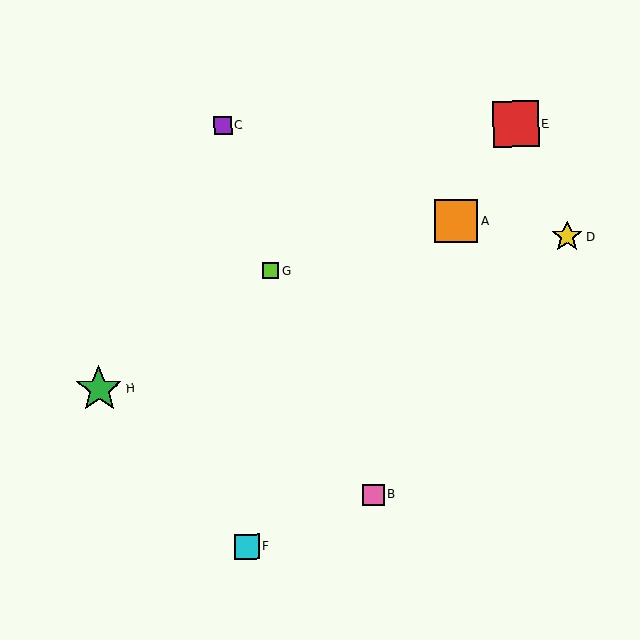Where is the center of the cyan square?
The center of the cyan square is at (247, 546).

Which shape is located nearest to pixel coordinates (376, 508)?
The pink square (labeled B) at (374, 494) is nearest to that location.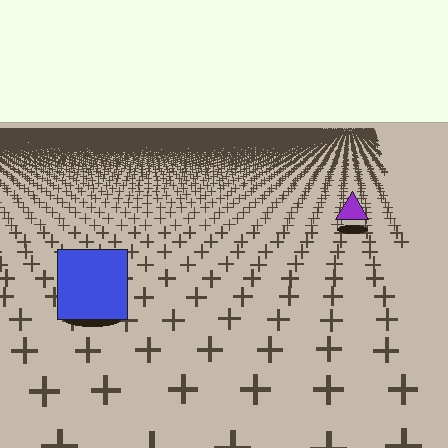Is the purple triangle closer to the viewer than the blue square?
No. The blue square is closer — you can tell from the texture gradient: the ground texture is coarser near it.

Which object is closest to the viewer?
The blue square is closest. The texture marks near it are larger and more spread out.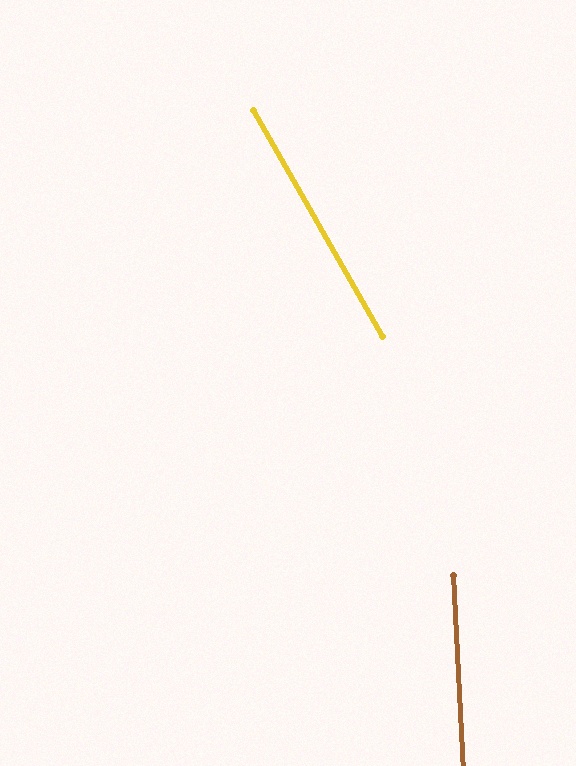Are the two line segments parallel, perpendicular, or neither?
Neither parallel nor perpendicular — they differ by about 27°.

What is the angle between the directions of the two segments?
Approximately 27 degrees.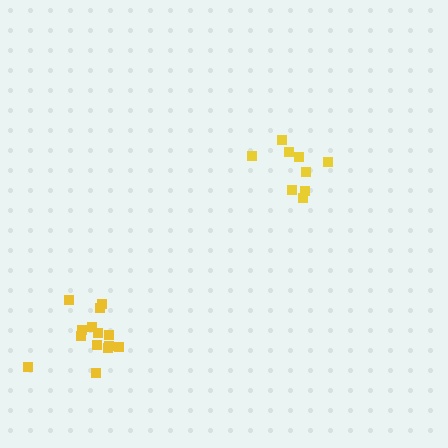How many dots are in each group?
Group 1: 14 dots, Group 2: 9 dots (23 total).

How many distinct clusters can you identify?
There are 2 distinct clusters.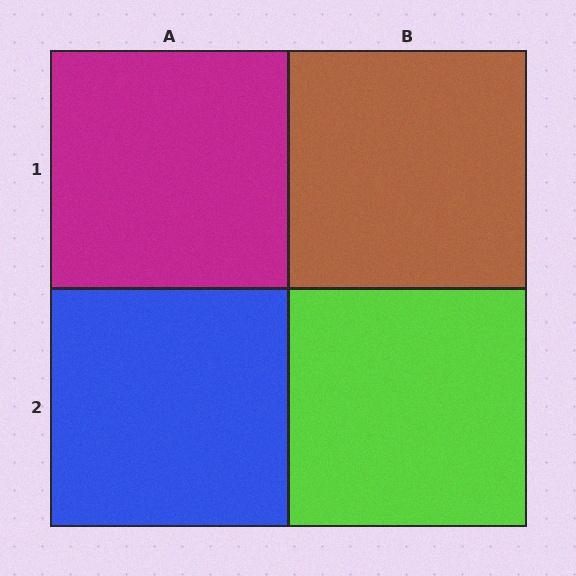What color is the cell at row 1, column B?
Brown.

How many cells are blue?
1 cell is blue.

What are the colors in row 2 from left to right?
Blue, lime.